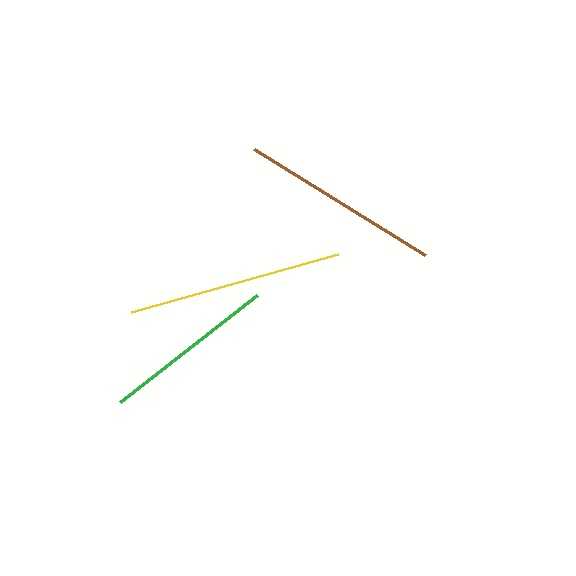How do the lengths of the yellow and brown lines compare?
The yellow and brown lines are approximately the same length.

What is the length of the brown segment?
The brown segment is approximately 201 pixels long.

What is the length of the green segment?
The green segment is approximately 174 pixels long.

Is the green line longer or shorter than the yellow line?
The yellow line is longer than the green line.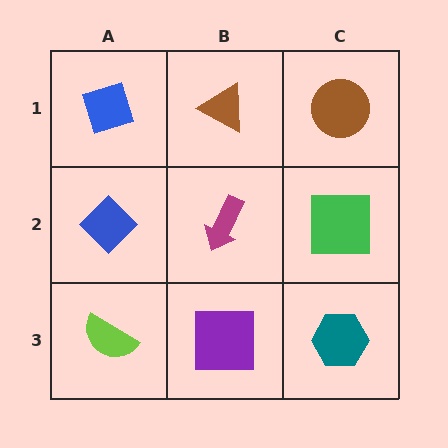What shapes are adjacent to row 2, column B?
A brown triangle (row 1, column B), a purple square (row 3, column B), a blue diamond (row 2, column A), a green square (row 2, column C).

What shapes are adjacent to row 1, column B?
A magenta arrow (row 2, column B), a blue diamond (row 1, column A), a brown circle (row 1, column C).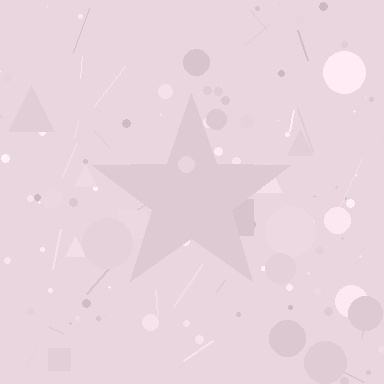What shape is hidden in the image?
A star is hidden in the image.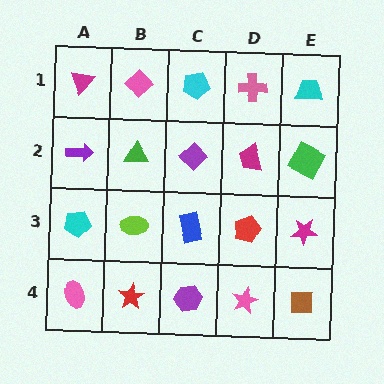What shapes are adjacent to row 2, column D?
A pink cross (row 1, column D), a red pentagon (row 3, column D), a purple diamond (row 2, column C), a green square (row 2, column E).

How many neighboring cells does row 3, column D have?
4.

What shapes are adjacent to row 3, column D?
A magenta trapezoid (row 2, column D), a pink star (row 4, column D), a blue rectangle (row 3, column C), a magenta star (row 3, column E).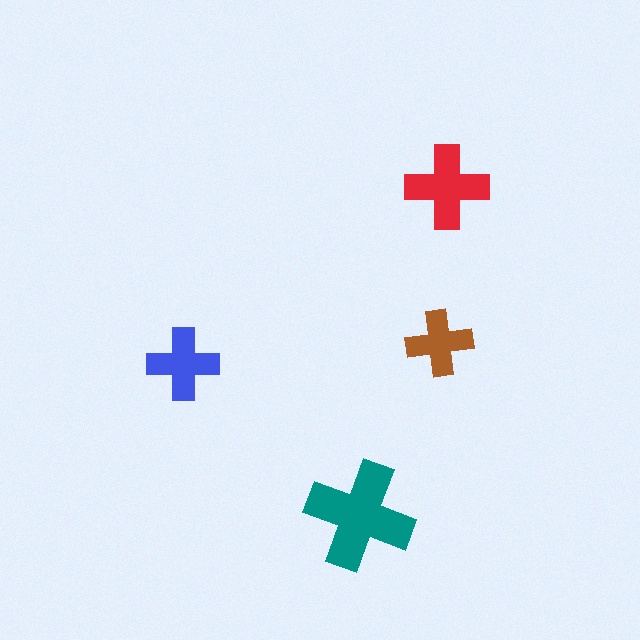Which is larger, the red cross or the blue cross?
The red one.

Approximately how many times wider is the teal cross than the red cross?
About 1.5 times wider.